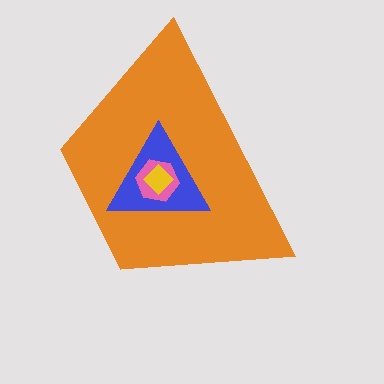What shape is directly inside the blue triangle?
The pink hexagon.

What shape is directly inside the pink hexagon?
The yellow diamond.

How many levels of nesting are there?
4.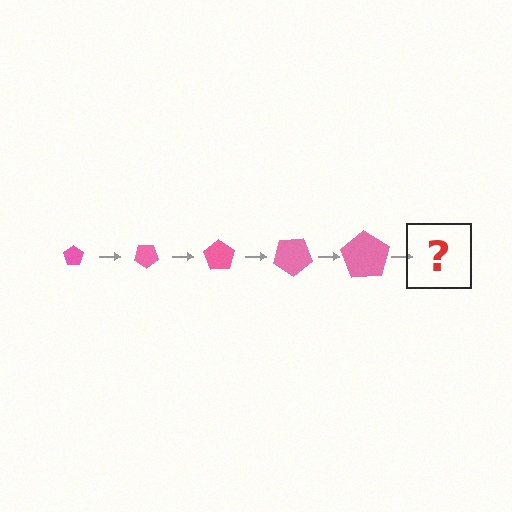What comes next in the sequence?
The next element should be a pentagon, larger than the previous one and rotated 175 degrees from the start.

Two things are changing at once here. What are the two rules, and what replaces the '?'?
The two rules are that the pentagon grows larger each step and it rotates 35 degrees each step. The '?' should be a pentagon, larger than the previous one and rotated 175 degrees from the start.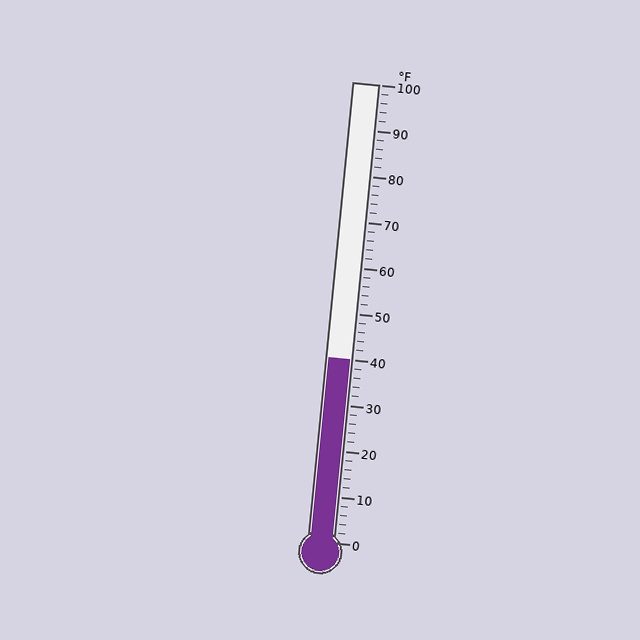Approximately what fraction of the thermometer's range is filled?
The thermometer is filled to approximately 40% of its range.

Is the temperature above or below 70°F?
The temperature is below 70°F.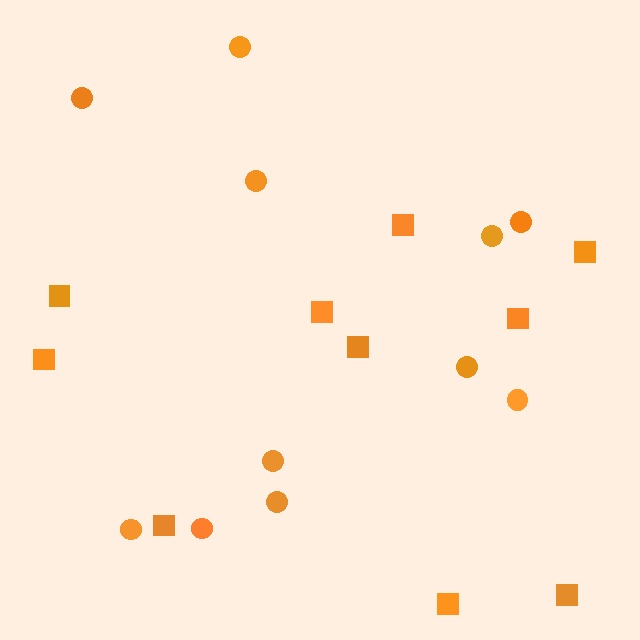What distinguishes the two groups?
There are 2 groups: one group of squares (10) and one group of circles (11).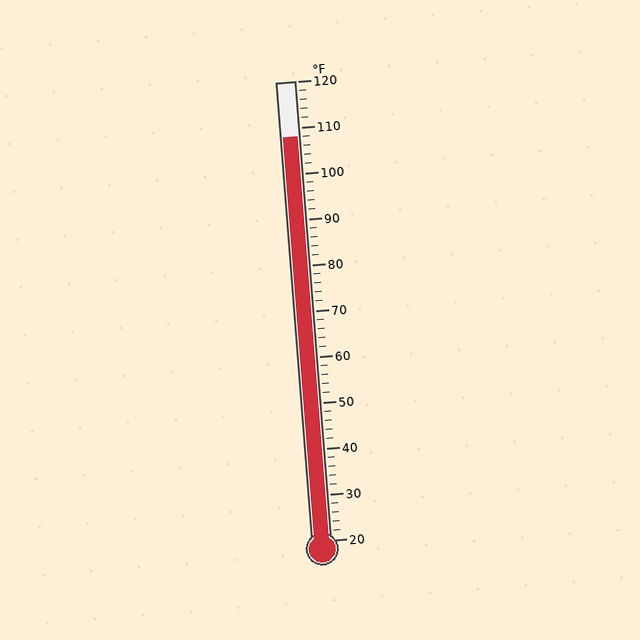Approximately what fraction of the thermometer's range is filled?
The thermometer is filled to approximately 90% of its range.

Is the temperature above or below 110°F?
The temperature is below 110°F.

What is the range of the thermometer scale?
The thermometer scale ranges from 20°F to 120°F.